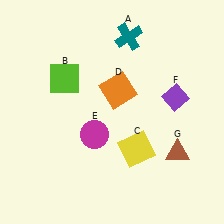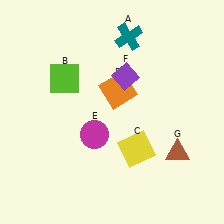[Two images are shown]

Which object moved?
The purple diamond (F) moved left.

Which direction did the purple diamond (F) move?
The purple diamond (F) moved left.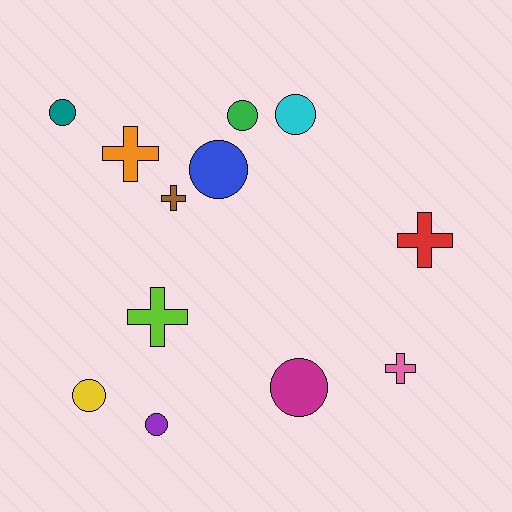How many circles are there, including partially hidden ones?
There are 7 circles.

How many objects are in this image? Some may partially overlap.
There are 12 objects.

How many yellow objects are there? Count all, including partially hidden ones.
There is 1 yellow object.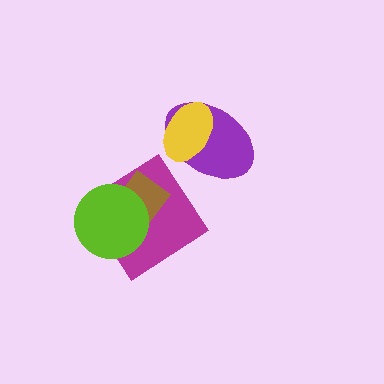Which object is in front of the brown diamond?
The lime circle is in front of the brown diamond.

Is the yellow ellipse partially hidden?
No, no other shape covers it.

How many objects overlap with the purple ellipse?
1 object overlaps with the purple ellipse.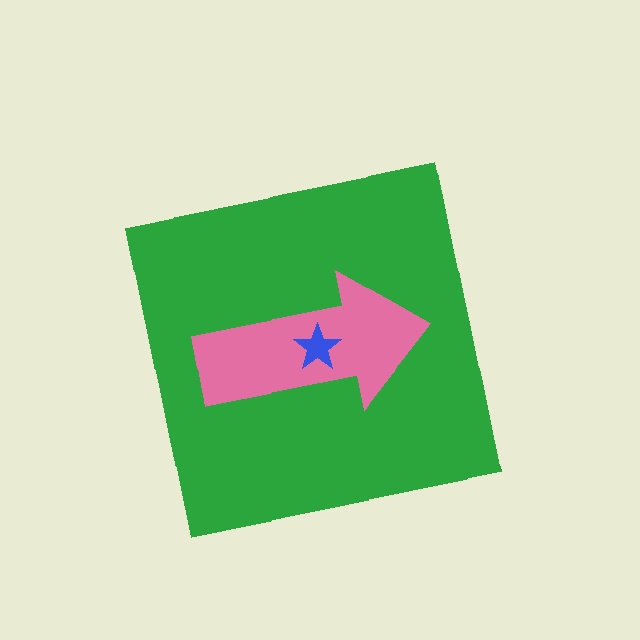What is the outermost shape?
The green square.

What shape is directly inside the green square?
The pink arrow.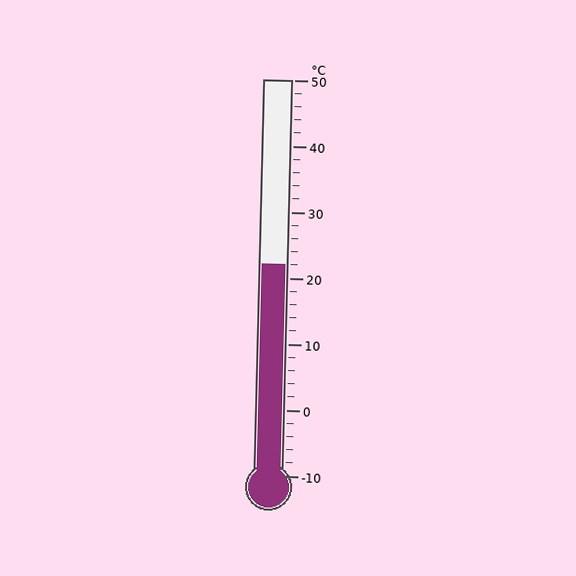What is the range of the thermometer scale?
The thermometer scale ranges from -10°C to 50°C.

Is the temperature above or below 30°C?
The temperature is below 30°C.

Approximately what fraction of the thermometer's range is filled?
The thermometer is filled to approximately 55% of its range.